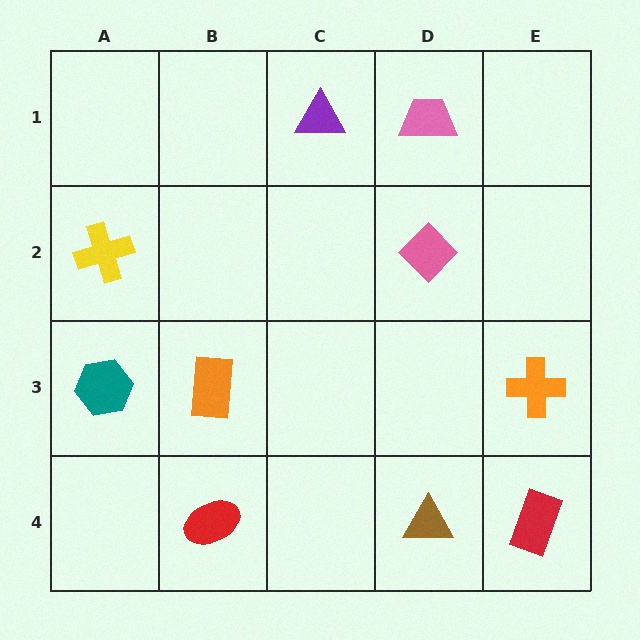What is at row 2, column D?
A pink diamond.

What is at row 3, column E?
An orange cross.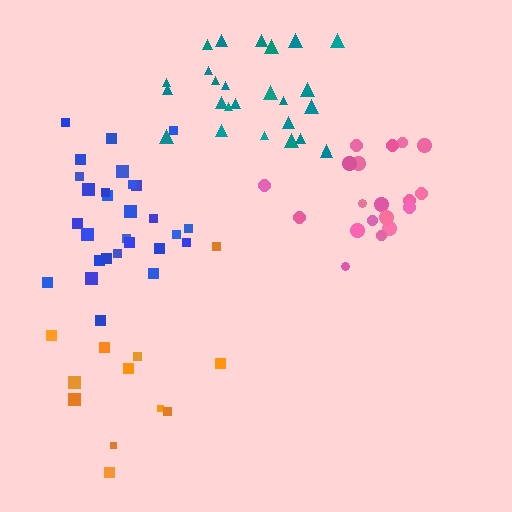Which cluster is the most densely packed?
Blue.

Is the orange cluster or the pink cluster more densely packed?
Pink.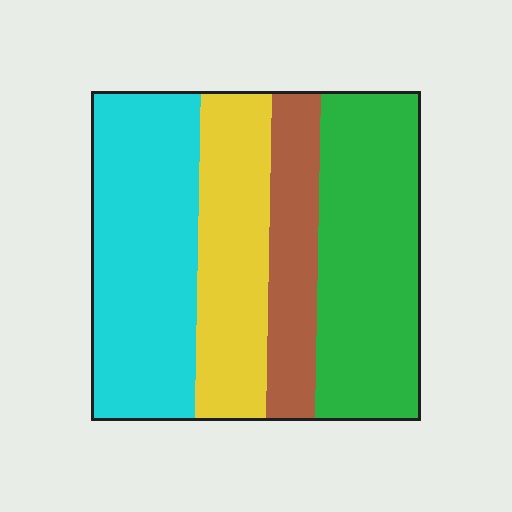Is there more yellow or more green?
Green.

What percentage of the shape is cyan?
Cyan takes up between a sixth and a third of the shape.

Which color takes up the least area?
Brown, at roughly 15%.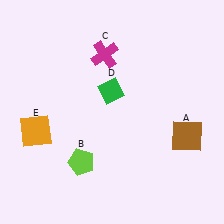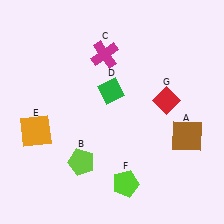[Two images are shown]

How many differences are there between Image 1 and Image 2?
There are 2 differences between the two images.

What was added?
A lime pentagon (F), a red diamond (G) were added in Image 2.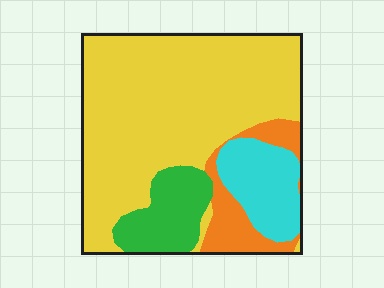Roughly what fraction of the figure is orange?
Orange covers about 10% of the figure.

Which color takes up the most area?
Yellow, at roughly 65%.